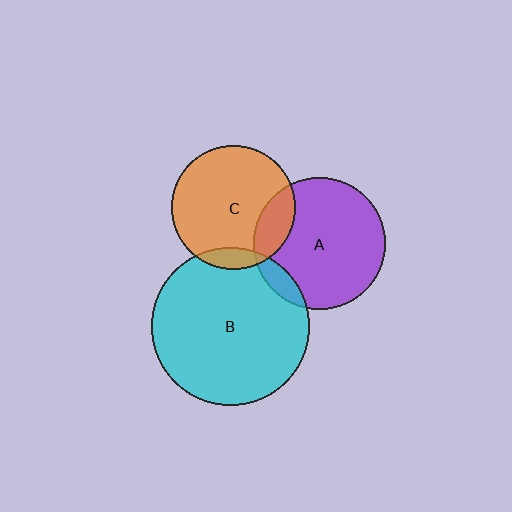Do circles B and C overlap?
Yes.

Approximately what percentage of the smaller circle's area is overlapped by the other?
Approximately 10%.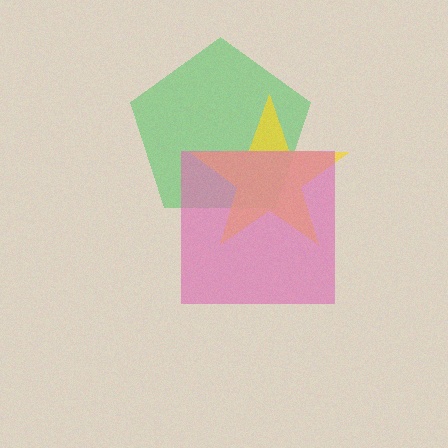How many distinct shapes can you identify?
There are 3 distinct shapes: a green pentagon, a yellow star, a pink square.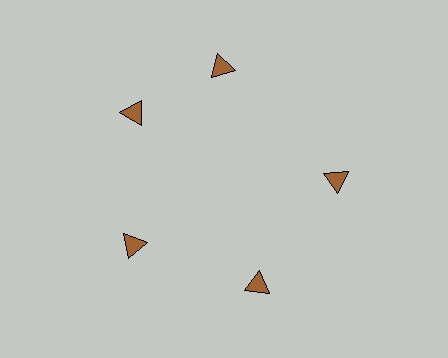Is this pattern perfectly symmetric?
No. The 5 brown triangles are arranged in a ring, but one element near the 1 o'clock position is rotated out of alignment along the ring, breaking the 5-fold rotational symmetry.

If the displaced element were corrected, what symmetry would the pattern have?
It would have 5-fold rotational symmetry — the pattern would map onto itself every 72 degrees.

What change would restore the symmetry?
The symmetry would be restored by rotating it back into even spacing with its neighbors so that all 5 triangles sit at equal angles and equal distance from the center.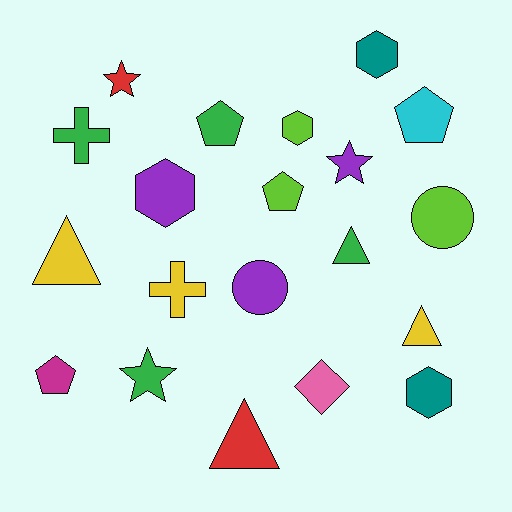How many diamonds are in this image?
There is 1 diamond.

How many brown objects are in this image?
There are no brown objects.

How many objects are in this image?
There are 20 objects.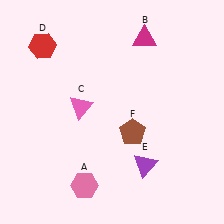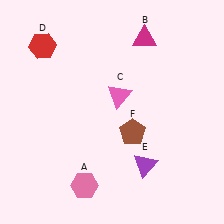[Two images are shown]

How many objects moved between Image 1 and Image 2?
1 object moved between the two images.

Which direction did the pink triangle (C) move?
The pink triangle (C) moved right.